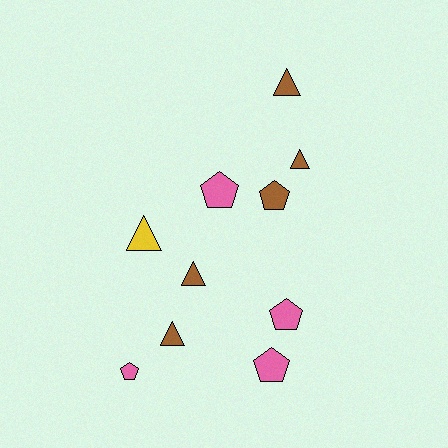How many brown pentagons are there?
There is 1 brown pentagon.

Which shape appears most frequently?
Pentagon, with 5 objects.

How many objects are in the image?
There are 10 objects.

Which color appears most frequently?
Brown, with 5 objects.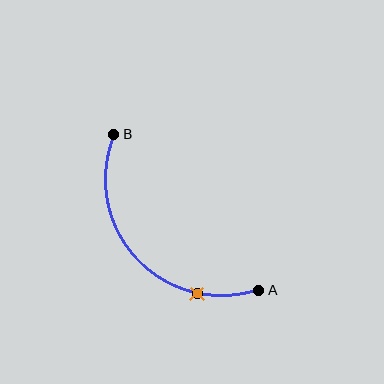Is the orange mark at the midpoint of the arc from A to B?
No. The orange mark lies on the arc but is closer to endpoint A. The arc midpoint would be at the point on the curve equidistant along the arc from both A and B.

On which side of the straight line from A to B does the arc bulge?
The arc bulges below and to the left of the straight line connecting A and B.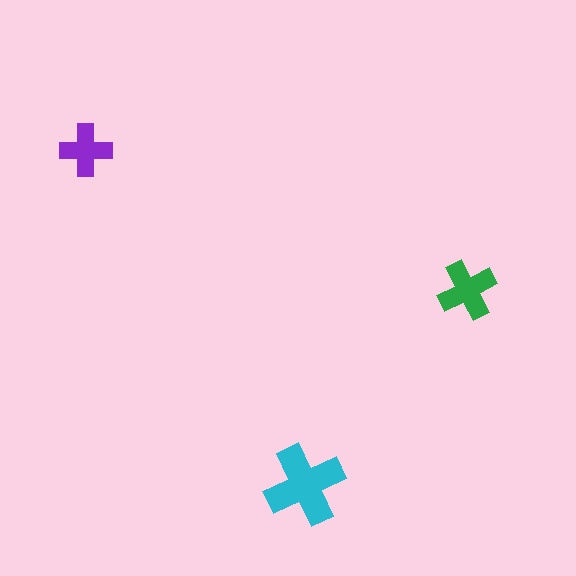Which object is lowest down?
The cyan cross is bottommost.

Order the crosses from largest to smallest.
the cyan one, the green one, the purple one.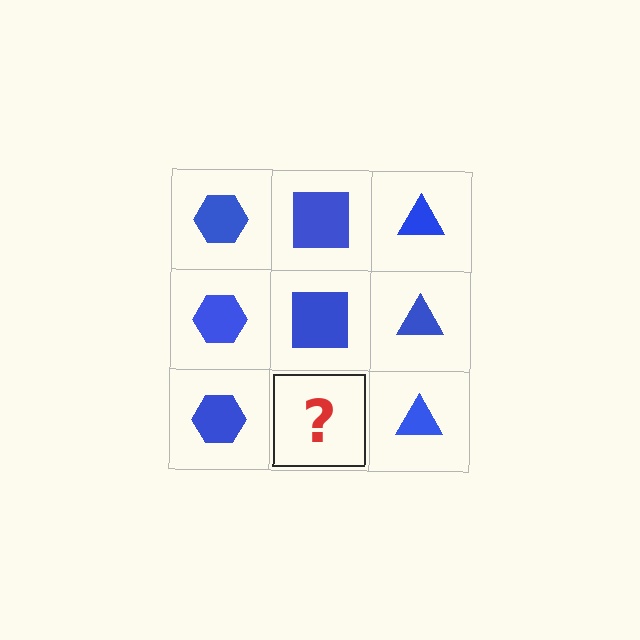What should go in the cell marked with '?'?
The missing cell should contain a blue square.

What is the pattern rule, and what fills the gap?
The rule is that each column has a consistent shape. The gap should be filled with a blue square.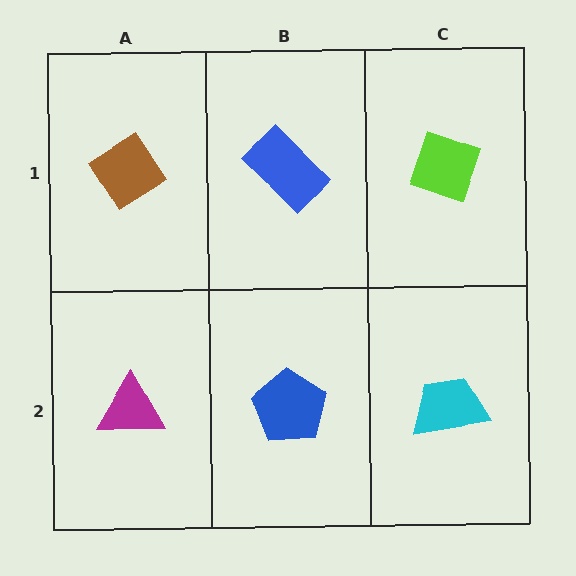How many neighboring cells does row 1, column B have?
3.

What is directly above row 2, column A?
A brown diamond.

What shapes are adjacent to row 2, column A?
A brown diamond (row 1, column A), a blue pentagon (row 2, column B).